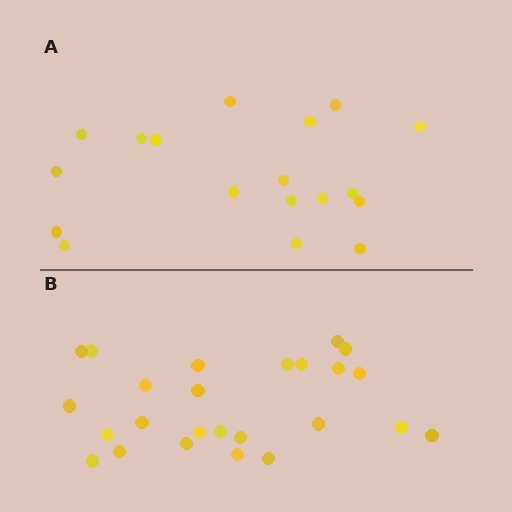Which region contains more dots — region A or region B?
Region B (the bottom region) has more dots.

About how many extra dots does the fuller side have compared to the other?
Region B has roughly 8 or so more dots than region A.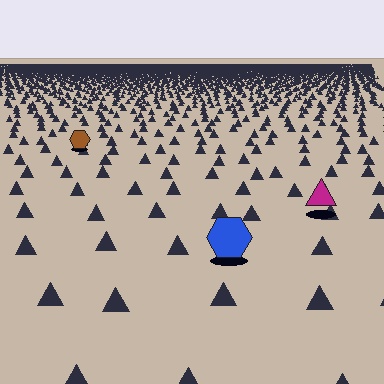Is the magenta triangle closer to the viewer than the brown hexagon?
Yes. The magenta triangle is closer — you can tell from the texture gradient: the ground texture is coarser near it.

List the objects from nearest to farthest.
From nearest to farthest: the blue hexagon, the magenta triangle, the brown hexagon.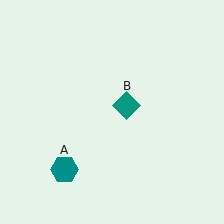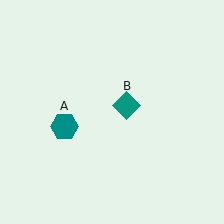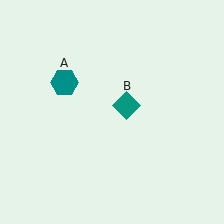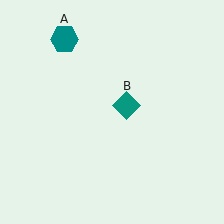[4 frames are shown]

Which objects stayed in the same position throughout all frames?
Teal diamond (object B) remained stationary.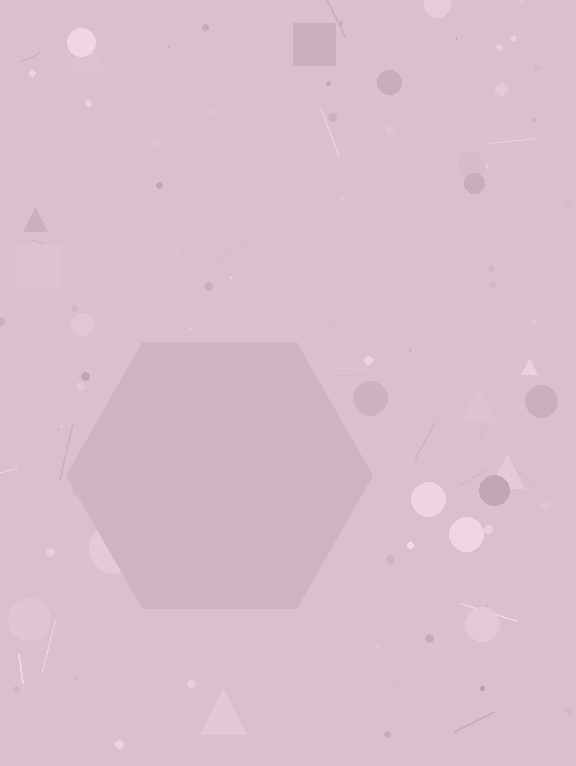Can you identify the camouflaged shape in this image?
The camouflaged shape is a hexagon.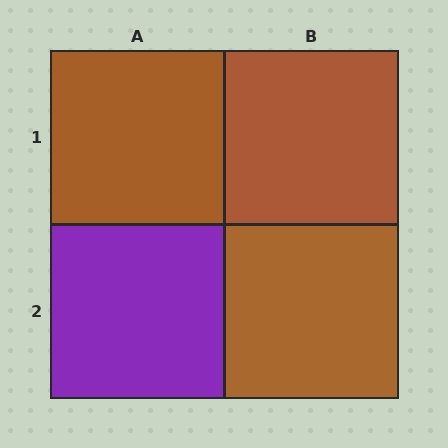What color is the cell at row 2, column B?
Brown.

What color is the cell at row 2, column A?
Purple.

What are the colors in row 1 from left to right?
Brown, brown.